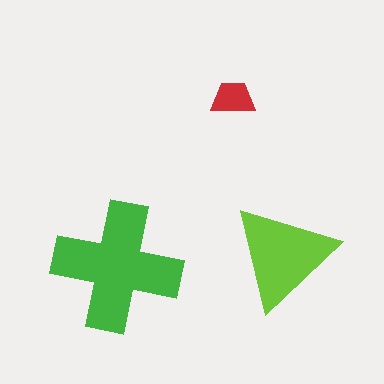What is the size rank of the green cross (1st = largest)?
1st.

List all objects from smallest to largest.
The red trapezoid, the lime triangle, the green cross.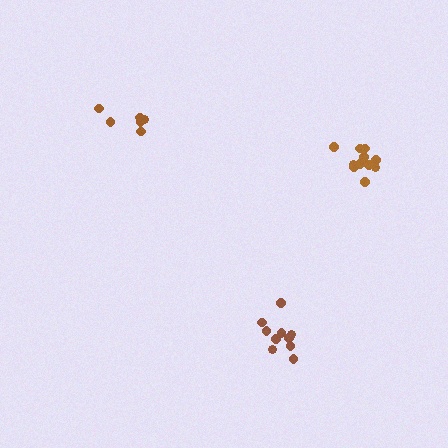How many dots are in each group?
Group 1: 10 dots, Group 2: 6 dots, Group 3: 11 dots (27 total).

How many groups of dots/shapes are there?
There are 3 groups.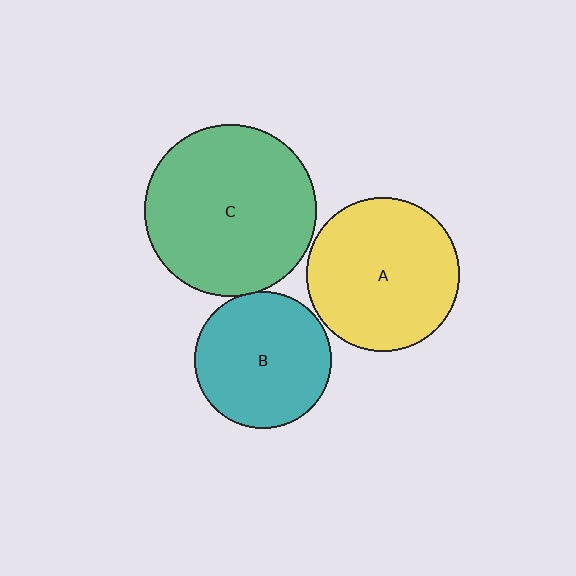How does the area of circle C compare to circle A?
Approximately 1.3 times.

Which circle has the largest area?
Circle C (green).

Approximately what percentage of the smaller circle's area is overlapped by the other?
Approximately 5%.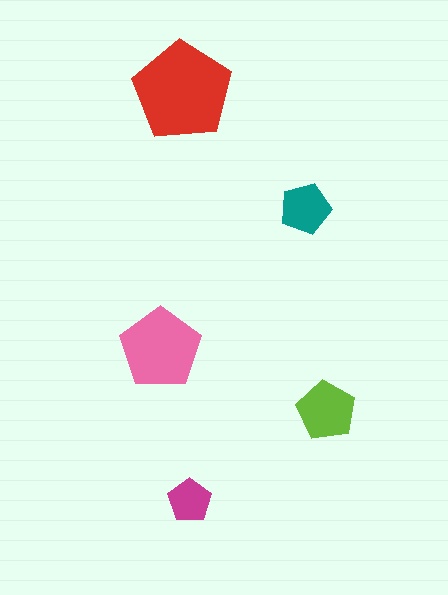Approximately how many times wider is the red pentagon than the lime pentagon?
About 1.5 times wider.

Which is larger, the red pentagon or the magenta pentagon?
The red one.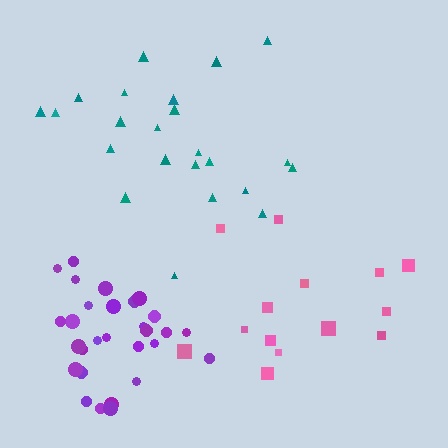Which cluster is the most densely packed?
Purple.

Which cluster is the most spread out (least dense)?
Pink.